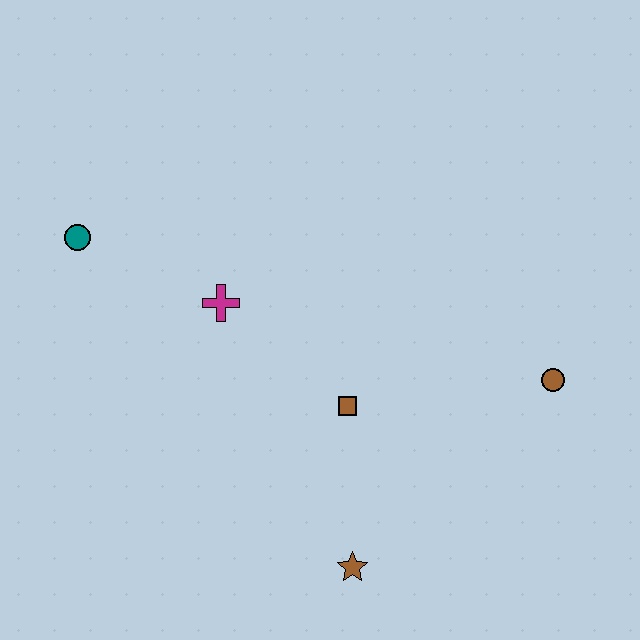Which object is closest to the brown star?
The brown square is closest to the brown star.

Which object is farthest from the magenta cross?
The brown circle is farthest from the magenta cross.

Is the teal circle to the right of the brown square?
No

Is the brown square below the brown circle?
Yes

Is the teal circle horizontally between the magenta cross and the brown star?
No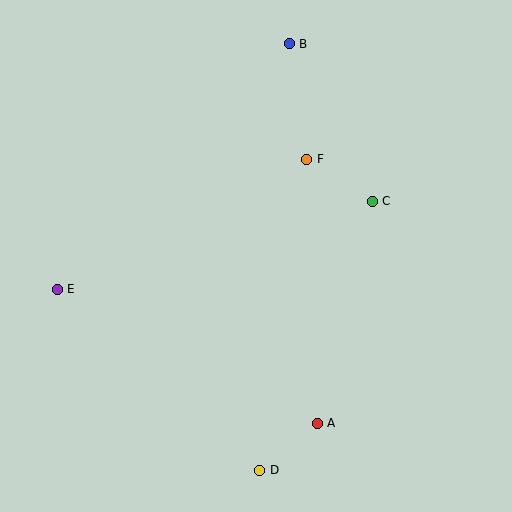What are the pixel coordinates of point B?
Point B is at (289, 44).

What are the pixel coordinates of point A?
Point A is at (317, 423).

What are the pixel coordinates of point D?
Point D is at (260, 470).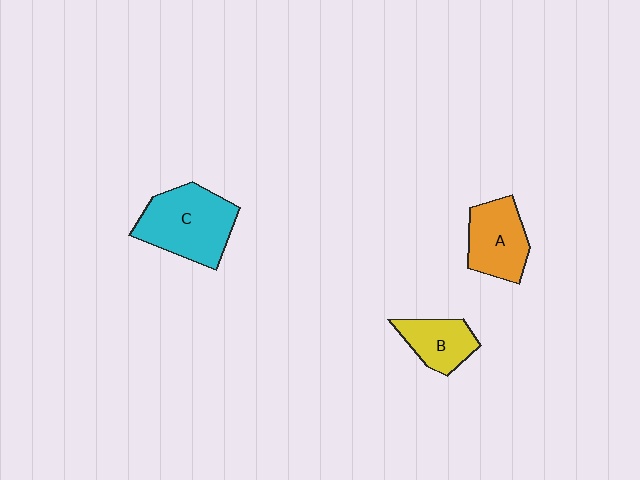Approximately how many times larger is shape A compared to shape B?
Approximately 1.3 times.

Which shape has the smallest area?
Shape B (yellow).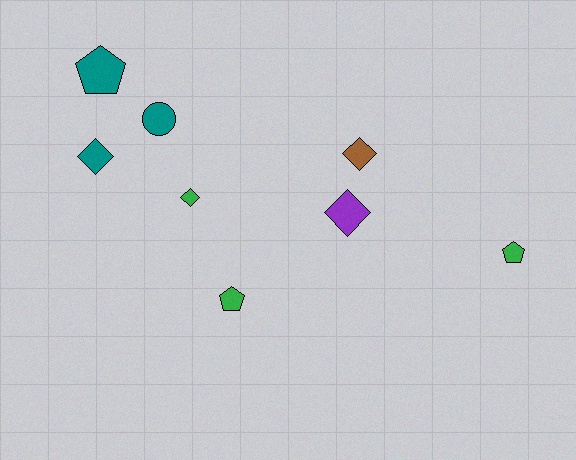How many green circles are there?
There are no green circles.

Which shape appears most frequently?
Diamond, with 4 objects.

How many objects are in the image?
There are 8 objects.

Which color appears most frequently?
Green, with 3 objects.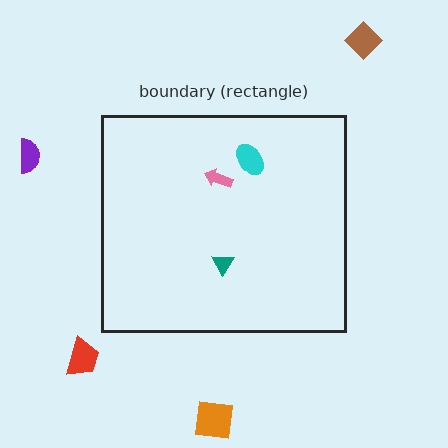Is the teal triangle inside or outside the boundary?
Inside.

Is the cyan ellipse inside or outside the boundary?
Inside.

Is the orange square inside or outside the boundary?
Outside.